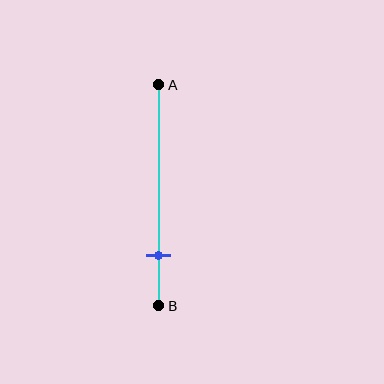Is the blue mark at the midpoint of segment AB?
No, the mark is at about 75% from A, not at the 50% midpoint.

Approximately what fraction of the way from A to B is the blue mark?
The blue mark is approximately 75% of the way from A to B.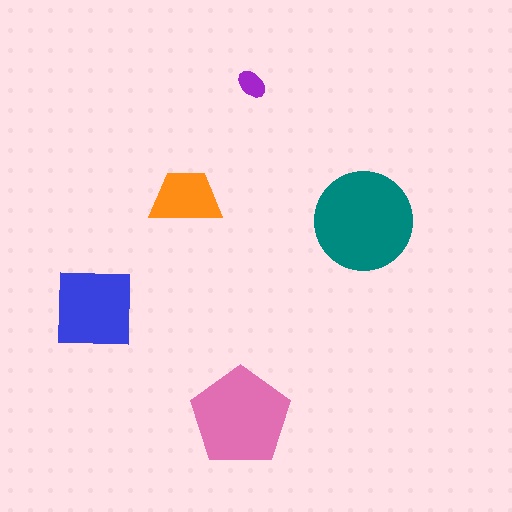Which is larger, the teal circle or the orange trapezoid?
The teal circle.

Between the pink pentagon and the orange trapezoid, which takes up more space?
The pink pentagon.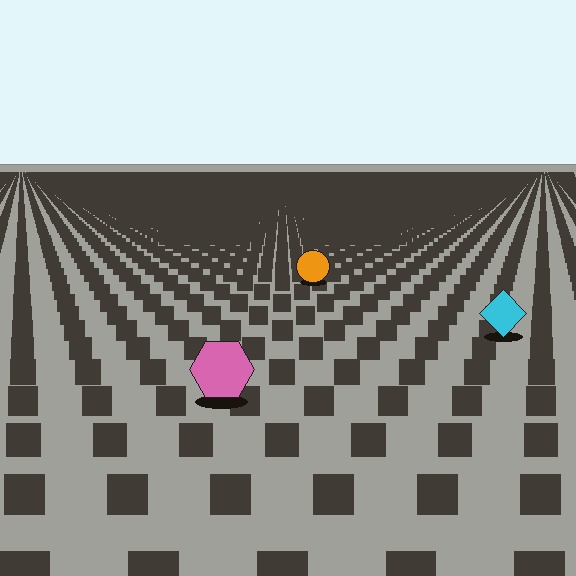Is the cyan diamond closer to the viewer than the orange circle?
Yes. The cyan diamond is closer — you can tell from the texture gradient: the ground texture is coarser near it.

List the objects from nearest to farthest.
From nearest to farthest: the pink hexagon, the cyan diamond, the orange circle.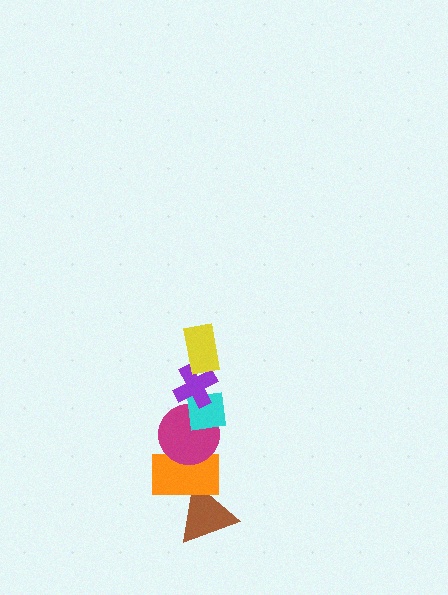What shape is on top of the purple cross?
The yellow rectangle is on top of the purple cross.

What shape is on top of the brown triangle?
The orange rectangle is on top of the brown triangle.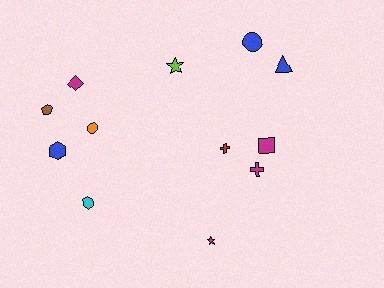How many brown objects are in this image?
There is 1 brown object.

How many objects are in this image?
There are 12 objects.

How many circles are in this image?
There are 2 circles.